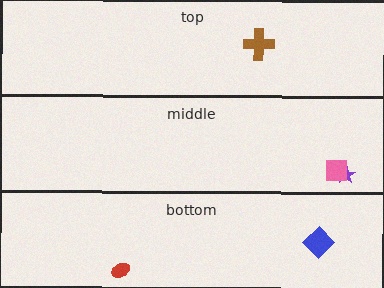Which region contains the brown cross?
The top region.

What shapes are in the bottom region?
The blue diamond, the red ellipse.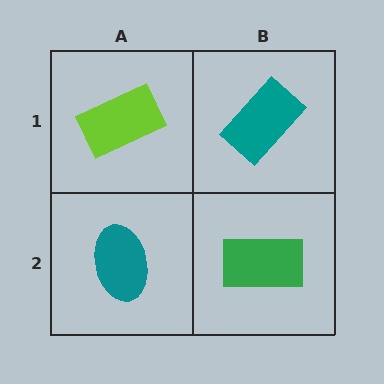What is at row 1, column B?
A teal rectangle.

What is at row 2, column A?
A teal ellipse.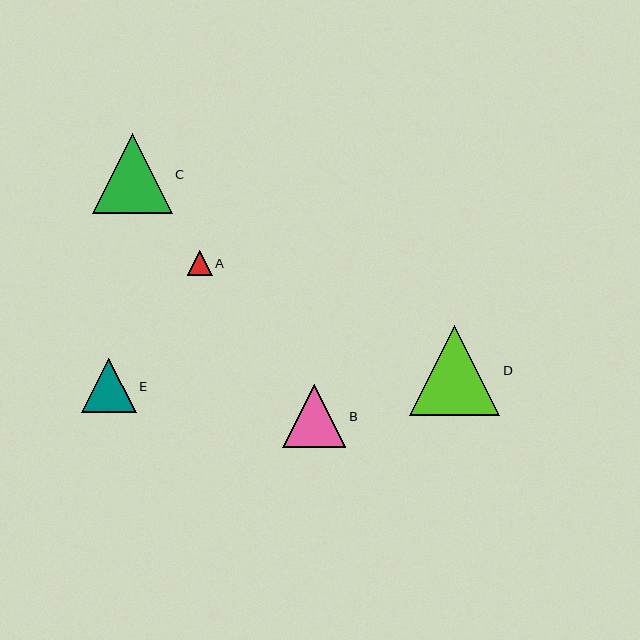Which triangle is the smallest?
Triangle A is the smallest with a size of approximately 25 pixels.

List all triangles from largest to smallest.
From largest to smallest: D, C, B, E, A.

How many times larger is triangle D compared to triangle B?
Triangle D is approximately 1.4 times the size of triangle B.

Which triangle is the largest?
Triangle D is the largest with a size of approximately 90 pixels.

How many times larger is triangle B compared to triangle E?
Triangle B is approximately 1.2 times the size of triangle E.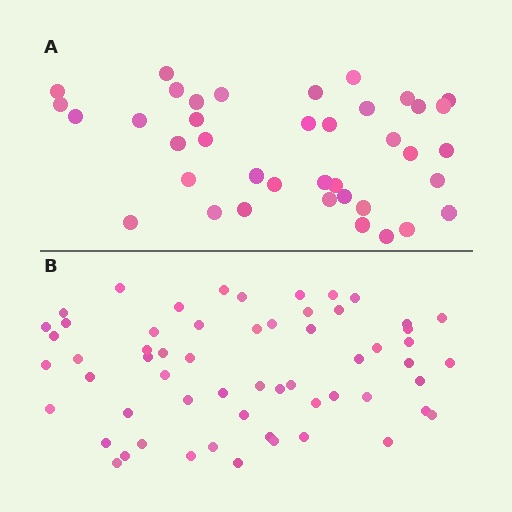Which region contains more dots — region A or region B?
Region B (the bottom region) has more dots.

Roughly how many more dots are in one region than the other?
Region B has approximately 20 more dots than region A.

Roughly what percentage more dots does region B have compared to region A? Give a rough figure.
About 50% more.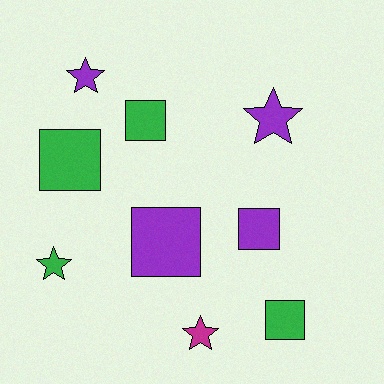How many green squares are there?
There are 3 green squares.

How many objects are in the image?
There are 9 objects.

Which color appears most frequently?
Green, with 4 objects.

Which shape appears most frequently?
Square, with 5 objects.